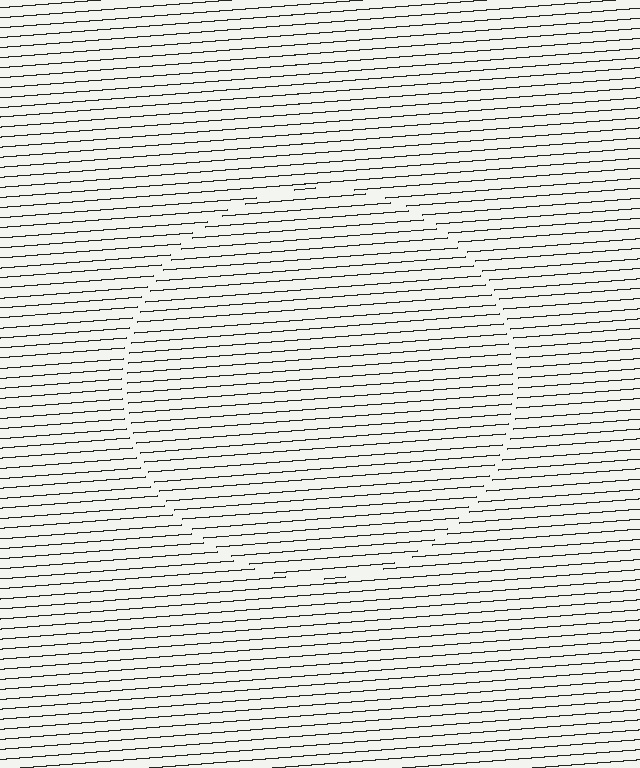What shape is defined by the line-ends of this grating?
An illusory circle. The interior of the shape contains the same grating, shifted by half a period — the contour is defined by the phase discontinuity where line-ends from the inner and outer gratings abut.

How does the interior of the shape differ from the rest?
The interior of the shape contains the same grating, shifted by half a period — the contour is defined by the phase discontinuity where line-ends from the inner and outer gratings abut.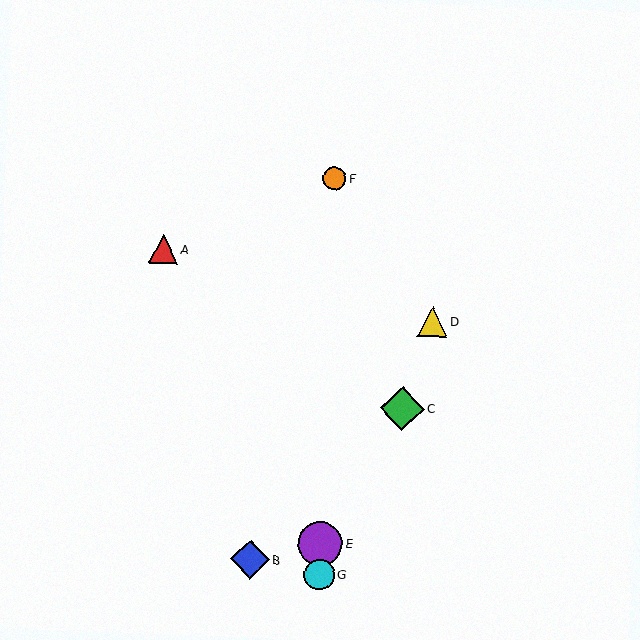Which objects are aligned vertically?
Objects E, F, G are aligned vertically.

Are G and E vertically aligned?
Yes, both are at x≈319.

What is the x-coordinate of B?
Object B is at x≈250.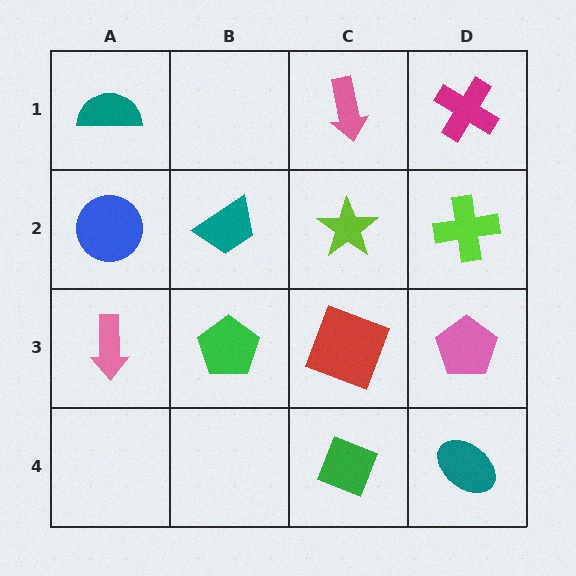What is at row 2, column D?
A lime cross.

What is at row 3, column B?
A green pentagon.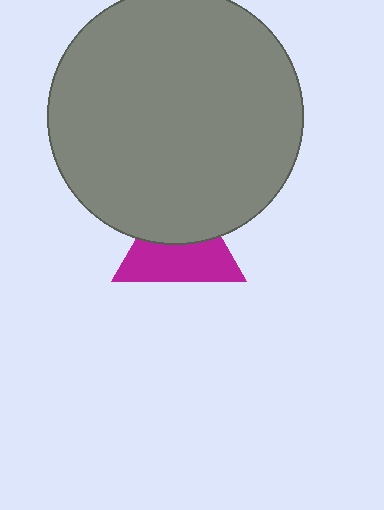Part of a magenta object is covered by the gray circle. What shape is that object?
It is a triangle.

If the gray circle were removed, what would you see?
You would see the complete magenta triangle.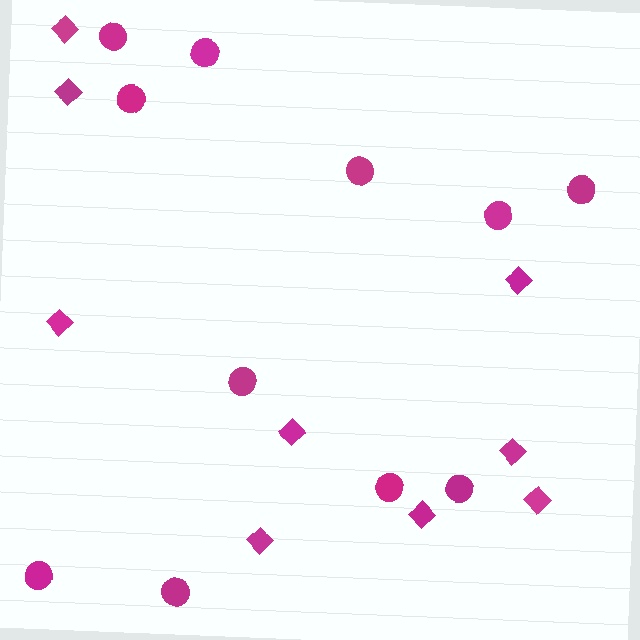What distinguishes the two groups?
There are 2 groups: one group of diamonds (9) and one group of circles (11).